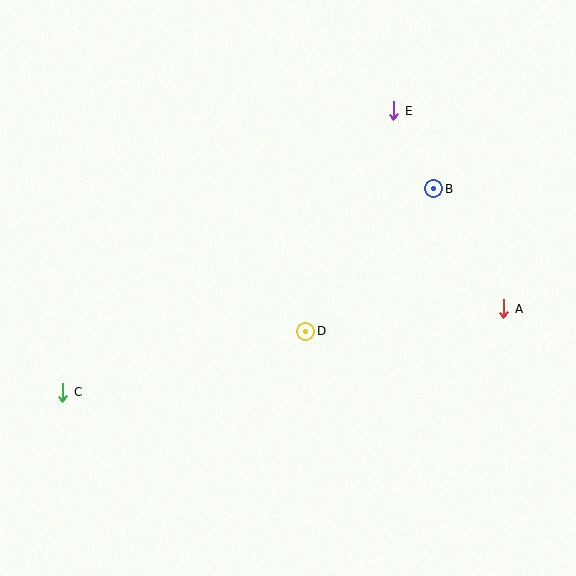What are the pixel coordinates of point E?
Point E is at (394, 111).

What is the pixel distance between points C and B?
The distance between C and B is 423 pixels.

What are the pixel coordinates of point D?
Point D is at (306, 331).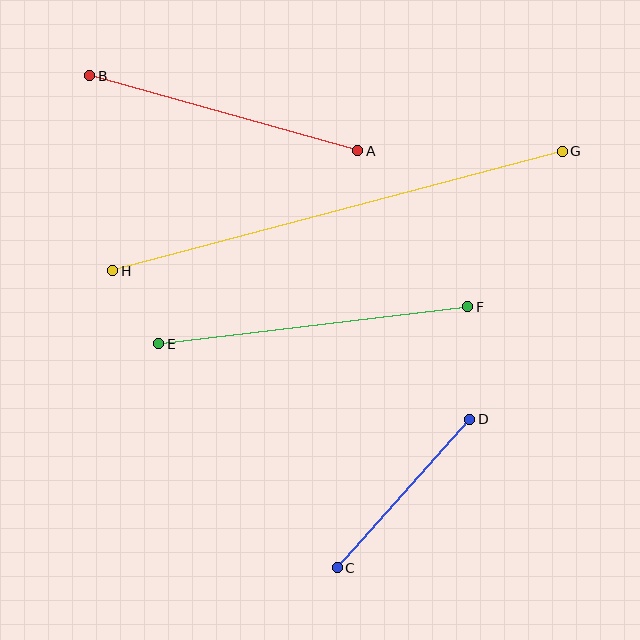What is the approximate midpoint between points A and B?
The midpoint is at approximately (224, 113) pixels.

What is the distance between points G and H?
The distance is approximately 465 pixels.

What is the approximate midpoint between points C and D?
The midpoint is at approximately (403, 494) pixels.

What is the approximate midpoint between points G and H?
The midpoint is at approximately (337, 211) pixels.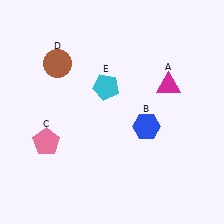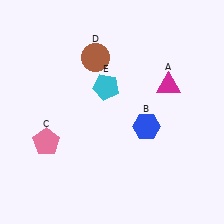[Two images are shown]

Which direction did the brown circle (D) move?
The brown circle (D) moved right.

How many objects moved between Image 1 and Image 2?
1 object moved between the two images.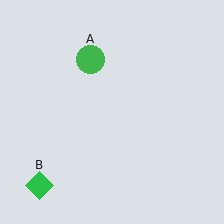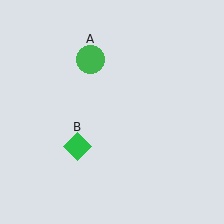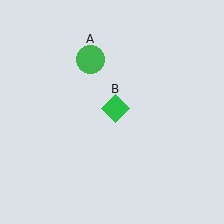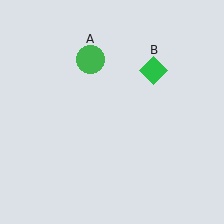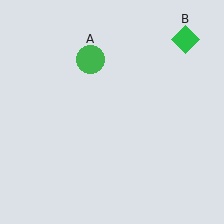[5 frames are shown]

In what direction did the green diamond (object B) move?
The green diamond (object B) moved up and to the right.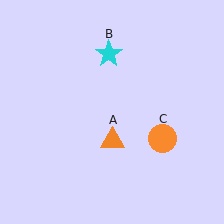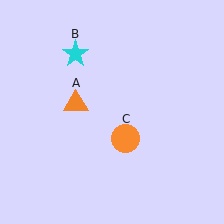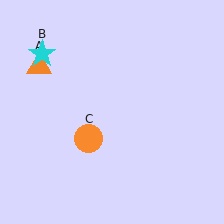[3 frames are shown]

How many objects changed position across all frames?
3 objects changed position: orange triangle (object A), cyan star (object B), orange circle (object C).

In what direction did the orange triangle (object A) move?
The orange triangle (object A) moved up and to the left.